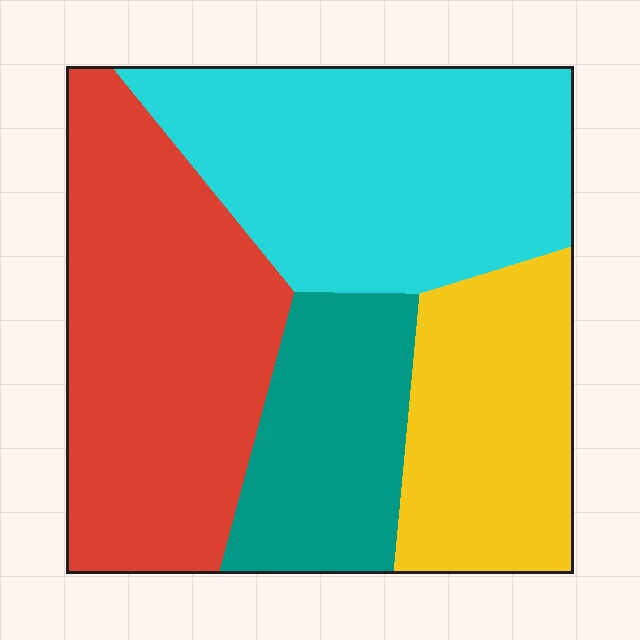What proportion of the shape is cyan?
Cyan covers 31% of the shape.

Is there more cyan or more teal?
Cyan.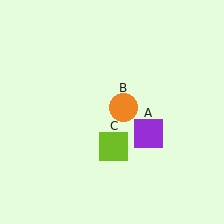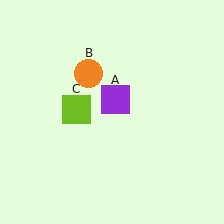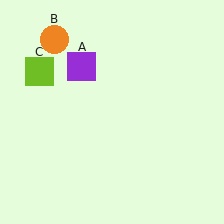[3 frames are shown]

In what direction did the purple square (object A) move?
The purple square (object A) moved up and to the left.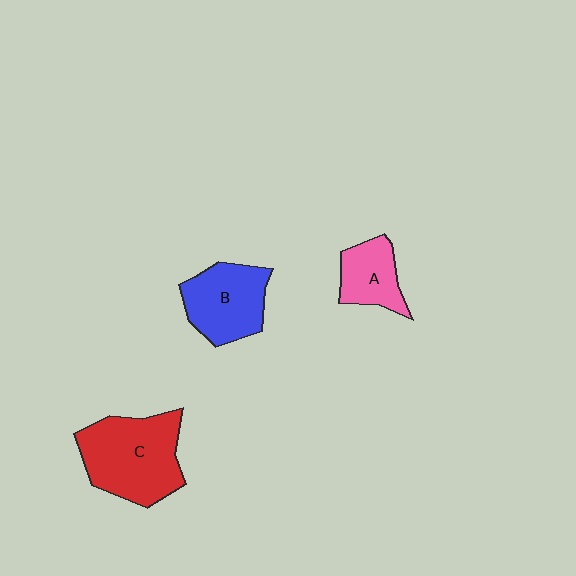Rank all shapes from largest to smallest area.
From largest to smallest: C (red), B (blue), A (pink).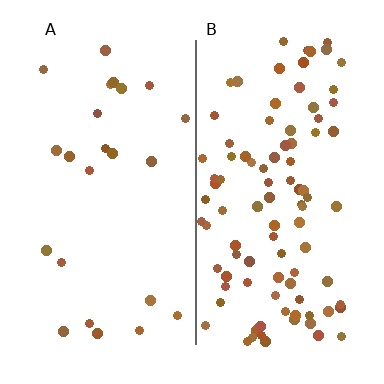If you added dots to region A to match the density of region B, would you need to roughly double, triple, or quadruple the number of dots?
Approximately quadruple.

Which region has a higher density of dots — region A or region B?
B (the right).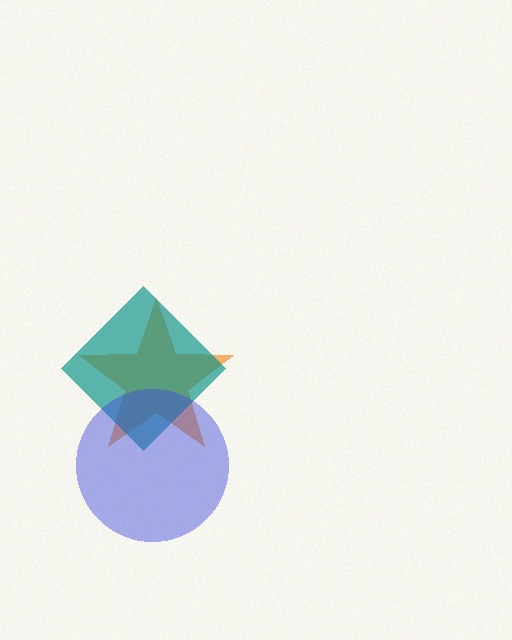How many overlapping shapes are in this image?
There are 3 overlapping shapes in the image.